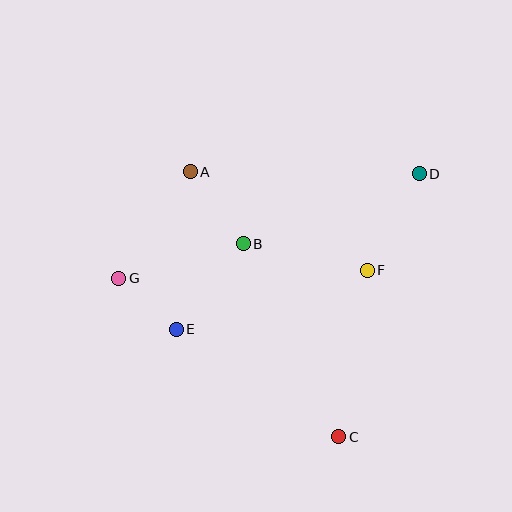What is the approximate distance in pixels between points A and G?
The distance between A and G is approximately 128 pixels.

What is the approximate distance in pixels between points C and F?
The distance between C and F is approximately 169 pixels.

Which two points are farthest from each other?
Points D and G are farthest from each other.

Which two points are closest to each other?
Points E and G are closest to each other.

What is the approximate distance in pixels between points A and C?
The distance between A and C is approximately 304 pixels.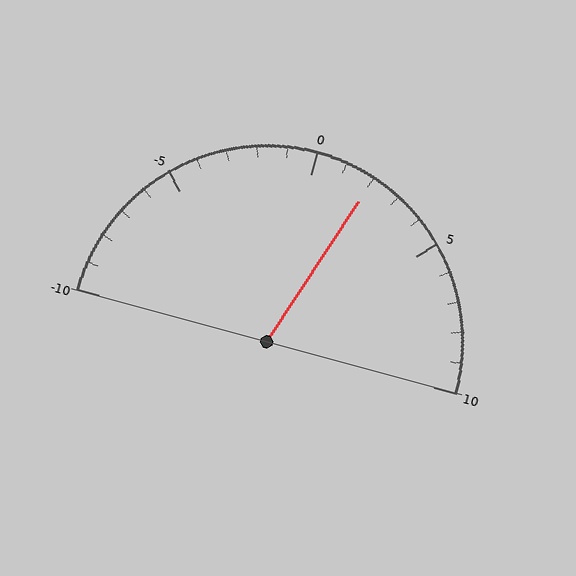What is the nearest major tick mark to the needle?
The nearest major tick mark is 0.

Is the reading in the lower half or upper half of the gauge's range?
The reading is in the upper half of the range (-10 to 10).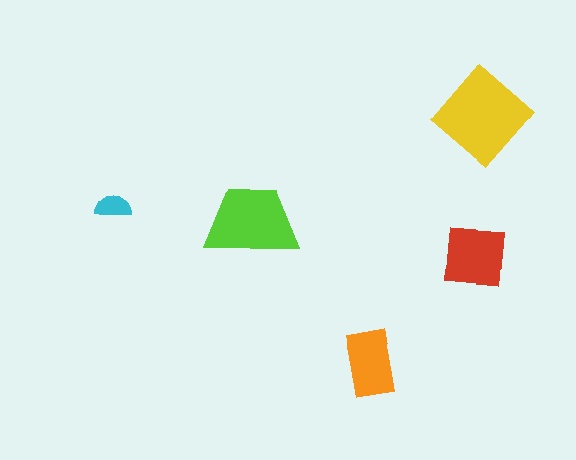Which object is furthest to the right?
The yellow diamond is rightmost.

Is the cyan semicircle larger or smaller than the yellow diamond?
Smaller.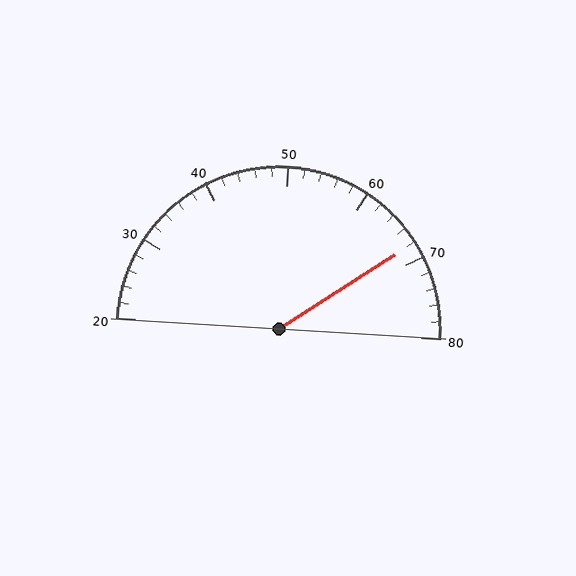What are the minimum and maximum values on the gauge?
The gauge ranges from 20 to 80.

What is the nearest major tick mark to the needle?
The nearest major tick mark is 70.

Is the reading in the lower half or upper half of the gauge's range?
The reading is in the upper half of the range (20 to 80).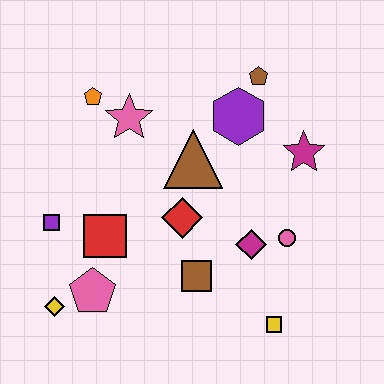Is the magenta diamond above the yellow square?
Yes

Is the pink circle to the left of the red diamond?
No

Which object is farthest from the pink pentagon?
The brown pentagon is farthest from the pink pentagon.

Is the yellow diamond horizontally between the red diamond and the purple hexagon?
No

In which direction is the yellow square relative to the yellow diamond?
The yellow square is to the right of the yellow diamond.